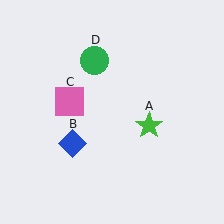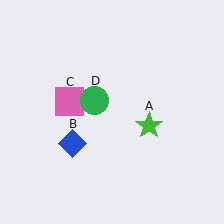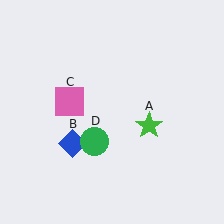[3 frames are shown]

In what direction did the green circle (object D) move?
The green circle (object D) moved down.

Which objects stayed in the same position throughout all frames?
Green star (object A) and blue diamond (object B) and pink square (object C) remained stationary.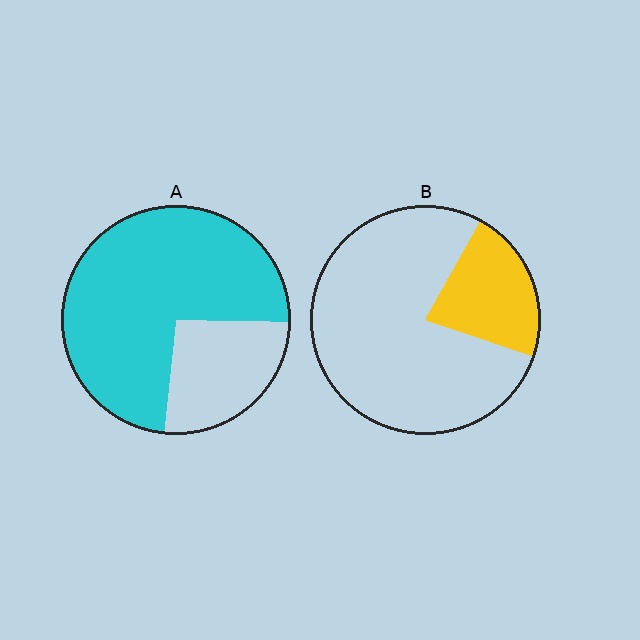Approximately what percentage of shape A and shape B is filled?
A is approximately 75% and B is approximately 20%.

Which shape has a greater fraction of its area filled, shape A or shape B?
Shape A.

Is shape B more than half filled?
No.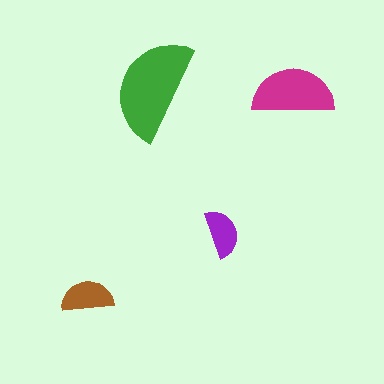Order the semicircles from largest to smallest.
the green one, the magenta one, the brown one, the purple one.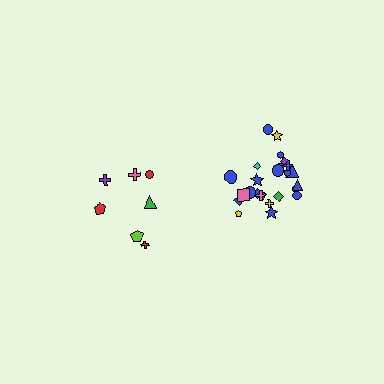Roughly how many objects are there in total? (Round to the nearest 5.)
Roughly 30 objects in total.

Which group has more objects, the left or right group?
The right group.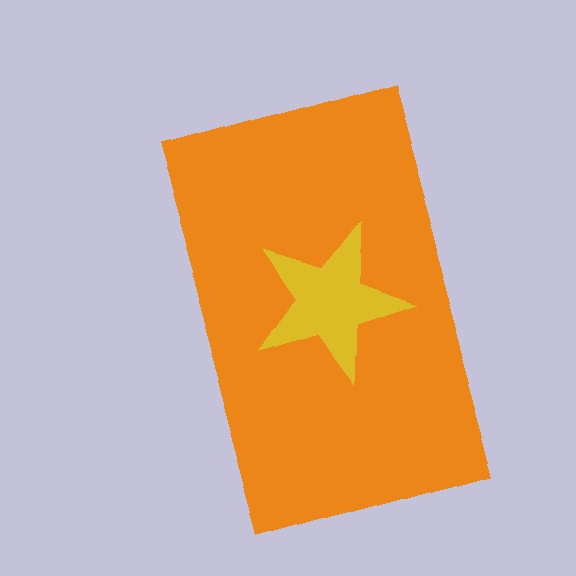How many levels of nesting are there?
2.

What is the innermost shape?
The yellow star.